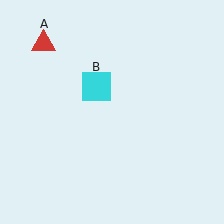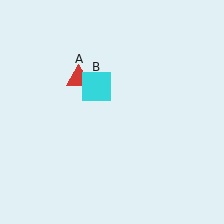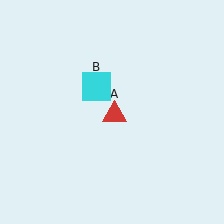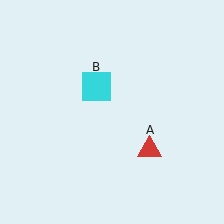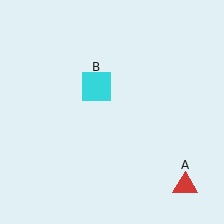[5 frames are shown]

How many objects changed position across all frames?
1 object changed position: red triangle (object A).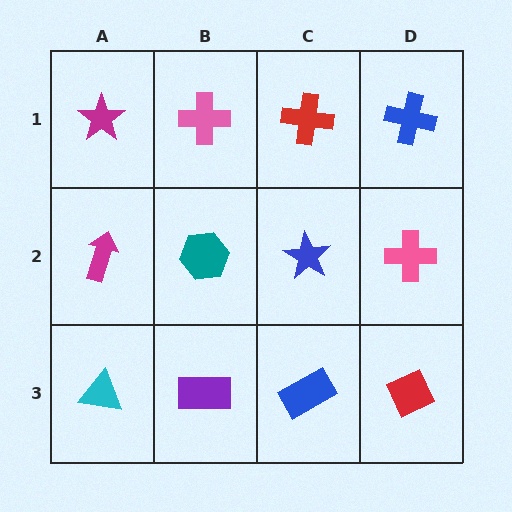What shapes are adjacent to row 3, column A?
A magenta arrow (row 2, column A), a purple rectangle (row 3, column B).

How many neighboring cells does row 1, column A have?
2.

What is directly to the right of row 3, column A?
A purple rectangle.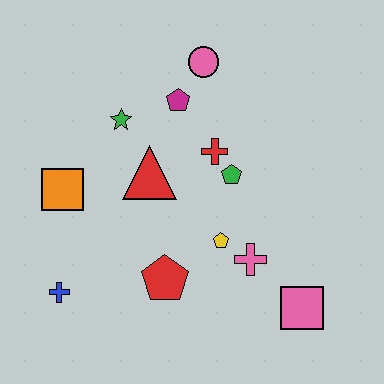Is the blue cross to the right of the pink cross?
No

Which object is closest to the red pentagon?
The yellow pentagon is closest to the red pentagon.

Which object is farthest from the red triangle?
The pink square is farthest from the red triangle.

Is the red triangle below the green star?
Yes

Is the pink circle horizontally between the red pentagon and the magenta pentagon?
No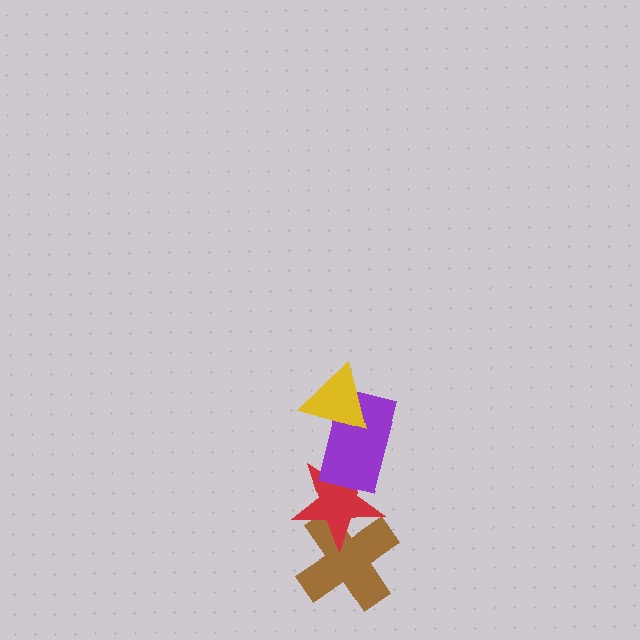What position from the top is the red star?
The red star is 3rd from the top.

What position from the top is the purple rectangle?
The purple rectangle is 2nd from the top.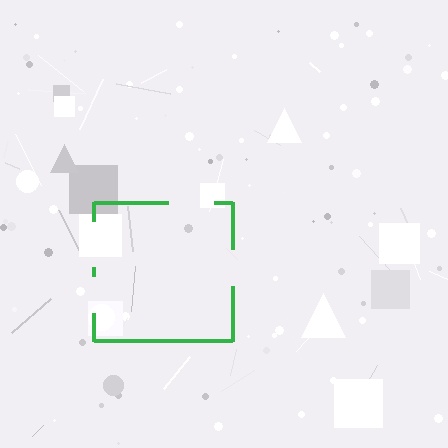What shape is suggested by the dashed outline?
The dashed outline suggests a square.